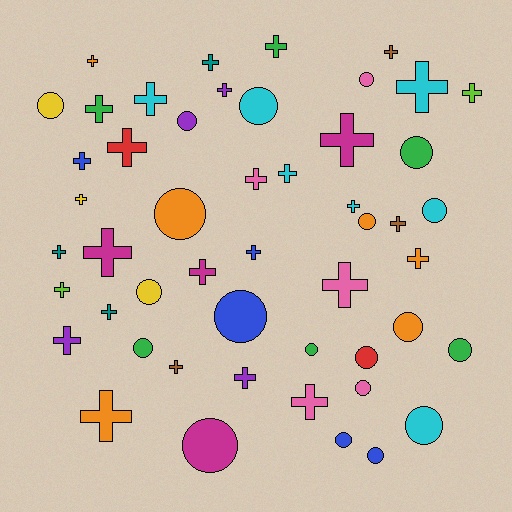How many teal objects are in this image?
There are 3 teal objects.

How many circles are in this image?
There are 20 circles.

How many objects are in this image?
There are 50 objects.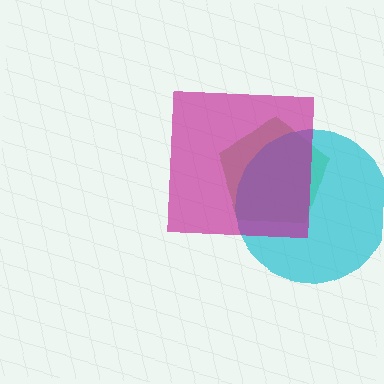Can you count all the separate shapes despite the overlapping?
Yes, there are 3 separate shapes.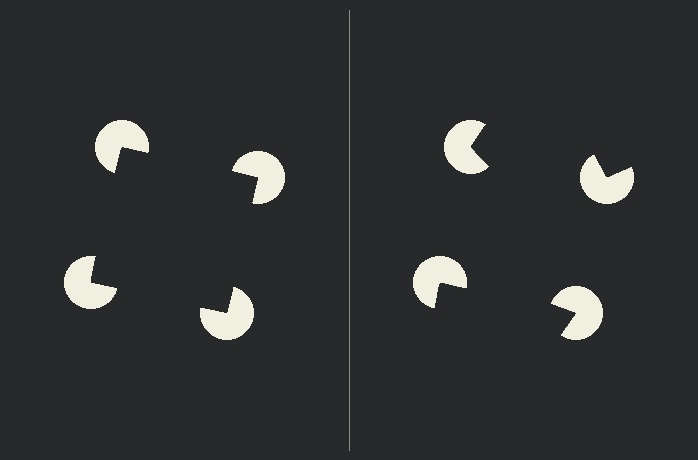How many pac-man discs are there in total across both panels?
8 — 4 on each side.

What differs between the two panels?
The pac-man discs are positioned identically on both sides; only the wedge orientations differ. On the left they align to a square; on the right they are misaligned.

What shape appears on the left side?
An illusory square.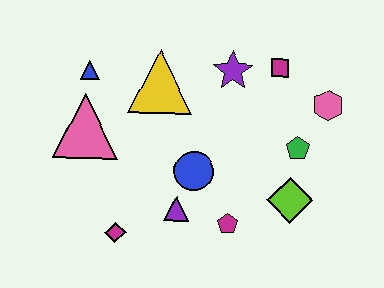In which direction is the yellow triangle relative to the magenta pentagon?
The yellow triangle is above the magenta pentagon.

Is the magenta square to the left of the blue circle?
No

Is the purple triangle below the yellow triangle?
Yes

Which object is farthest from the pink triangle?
The pink hexagon is farthest from the pink triangle.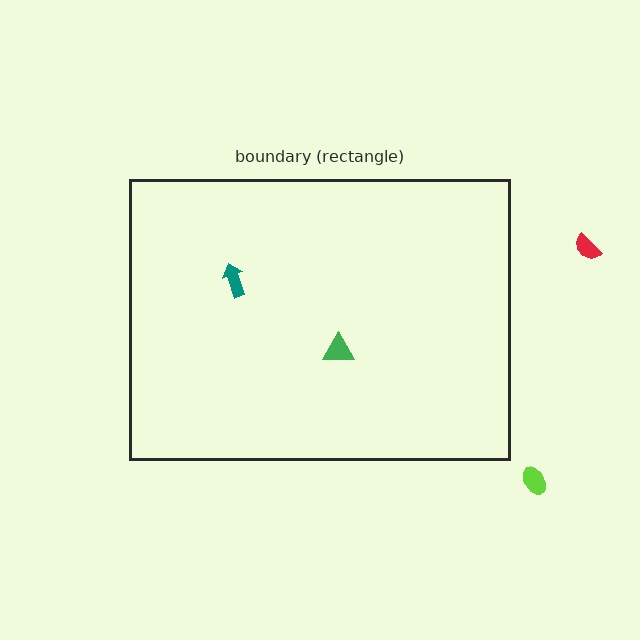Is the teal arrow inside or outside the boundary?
Inside.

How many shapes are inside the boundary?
2 inside, 2 outside.